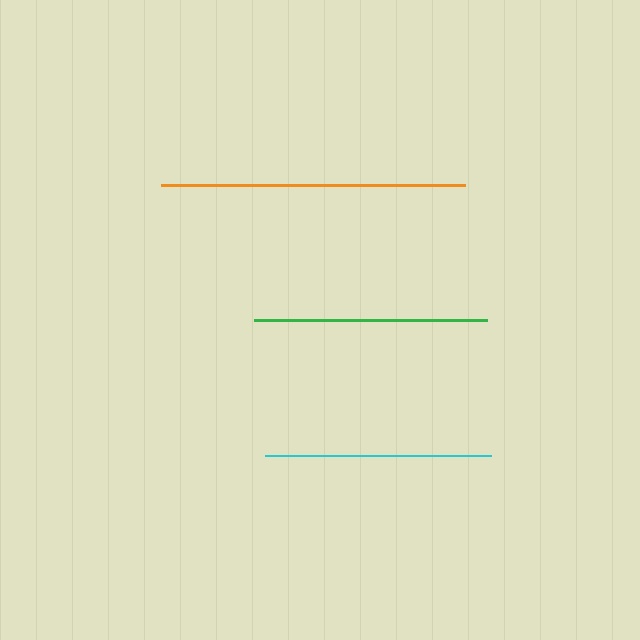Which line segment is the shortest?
The cyan line is the shortest at approximately 226 pixels.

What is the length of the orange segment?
The orange segment is approximately 304 pixels long.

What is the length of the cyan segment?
The cyan segment is approximately 226 pixels long.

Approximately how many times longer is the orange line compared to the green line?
The orange line is approximately 1.3 times the length of the green line.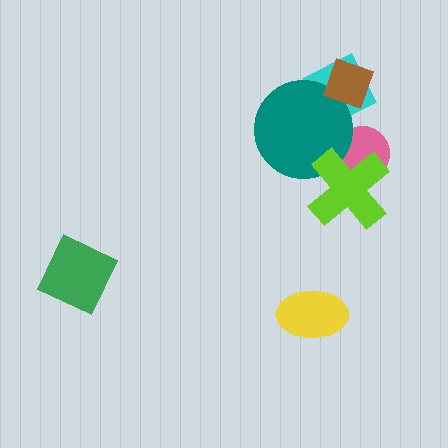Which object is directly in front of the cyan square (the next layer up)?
The teal circle is directly in front of the cyan square.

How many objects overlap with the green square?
0 objects overlap with the green square.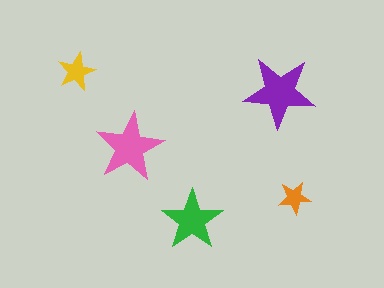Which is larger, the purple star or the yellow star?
The purple one.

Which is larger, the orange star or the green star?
The green one.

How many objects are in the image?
There are 5 objects in the image.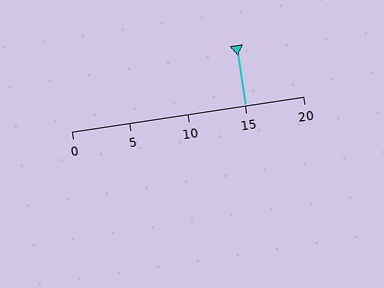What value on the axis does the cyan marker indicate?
The marker indicates approximately 15.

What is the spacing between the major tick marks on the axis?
The major ticks are spaced 5 apart.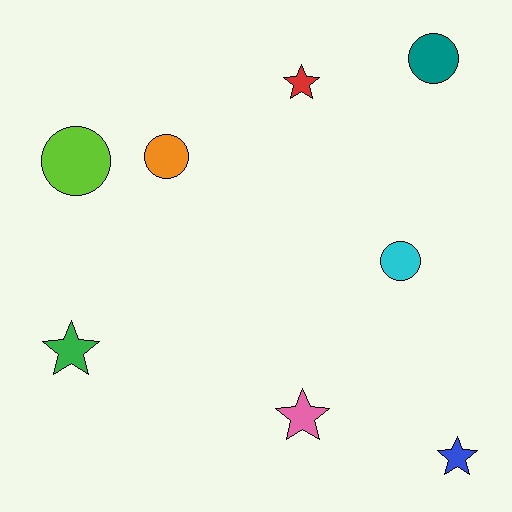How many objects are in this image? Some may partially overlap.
There are 8 objects.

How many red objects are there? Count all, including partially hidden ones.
There is 1 red object.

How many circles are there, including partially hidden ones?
There are 4 circles.